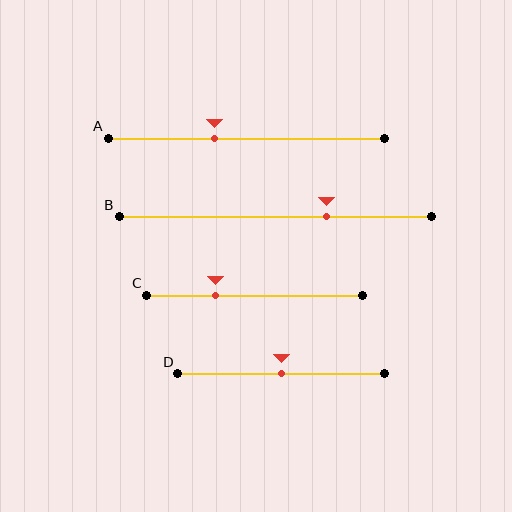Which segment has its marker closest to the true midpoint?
Segment D has its marker closest to the true midpoint.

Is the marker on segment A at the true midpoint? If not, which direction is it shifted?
No, the marker on segment A is shifted to the left by about 12% of the segment length.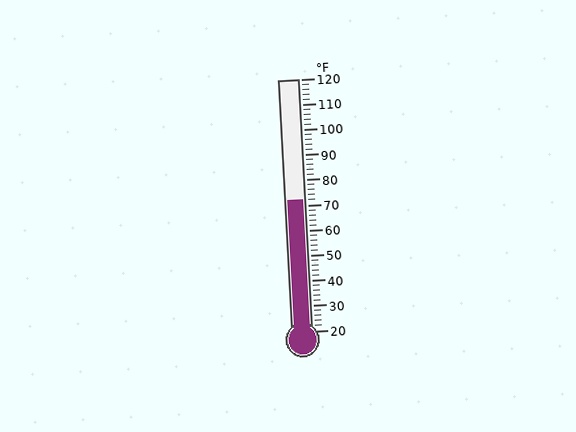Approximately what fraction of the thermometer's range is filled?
The thermometer is filled to approximately 50% of its range.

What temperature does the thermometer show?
The thermometer shows approximately 72°F.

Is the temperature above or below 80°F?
The temperature is below 80°F.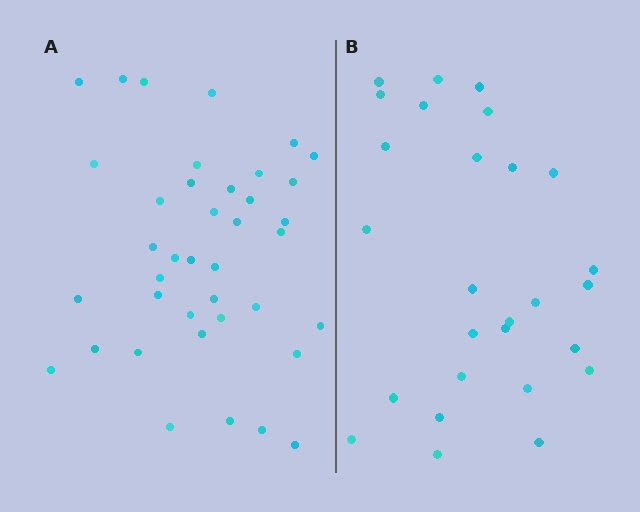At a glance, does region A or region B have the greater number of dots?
Region A (the left region) has more dots.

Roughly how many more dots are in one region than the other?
Region A has roughly 12 or so more dots than region B.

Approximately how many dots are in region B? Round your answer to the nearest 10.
About 30 dots. (The exact count is 27, which rounds to 30.)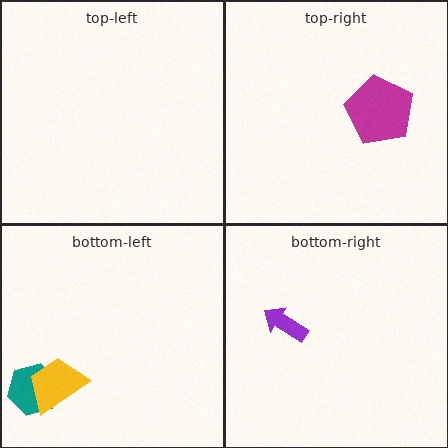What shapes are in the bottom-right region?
The purple arrow.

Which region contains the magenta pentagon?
The top-right region.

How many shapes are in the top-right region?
1.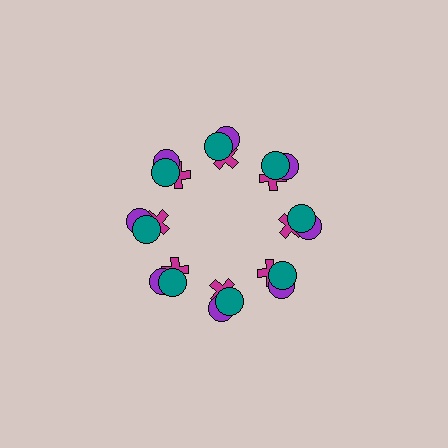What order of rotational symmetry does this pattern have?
This pattern has 8-fold rotational symmetry.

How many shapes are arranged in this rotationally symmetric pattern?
There are 24 shapes, arranged in 8 groups of 3.